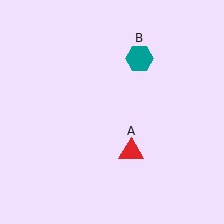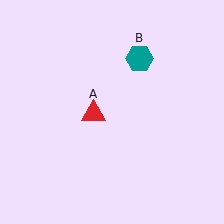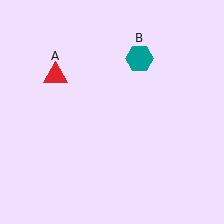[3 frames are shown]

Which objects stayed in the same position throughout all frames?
Teal hexagon (object B) remained stationary.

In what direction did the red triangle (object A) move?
The red triangle (object A) moved up and to the left.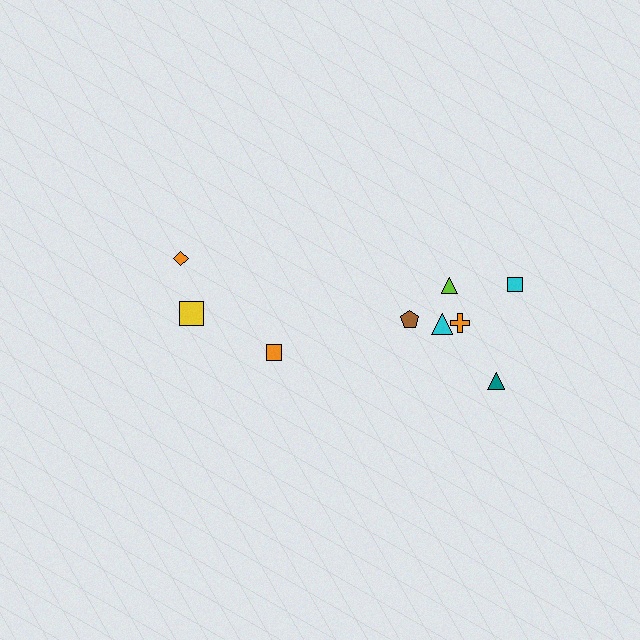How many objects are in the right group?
There are 6 objects.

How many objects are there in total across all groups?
There are 9 objects.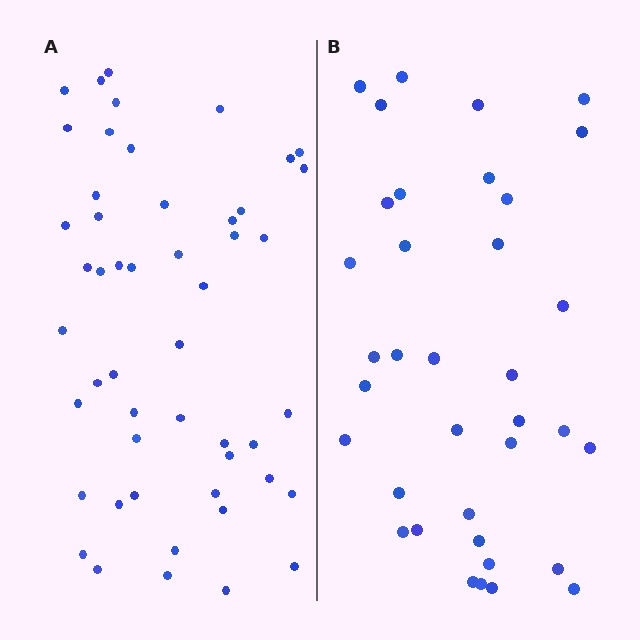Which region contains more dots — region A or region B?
Region A (the left region) has more dots.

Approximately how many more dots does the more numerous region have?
Region A has approximately 15 more dots than region B.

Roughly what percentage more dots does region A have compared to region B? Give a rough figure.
About 40% more.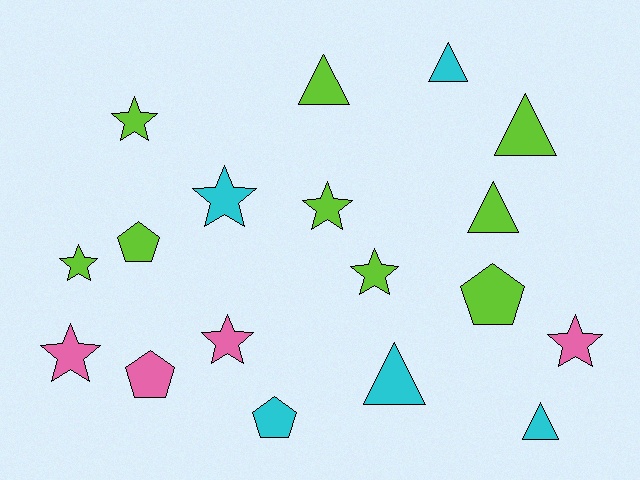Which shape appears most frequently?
Star, with 8 objects.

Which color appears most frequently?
Lime, with 9 objects.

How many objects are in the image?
There are 18 objects.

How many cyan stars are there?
There is 1 cyan star.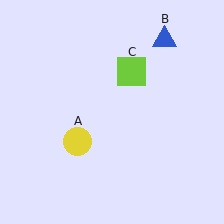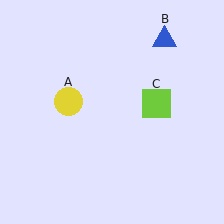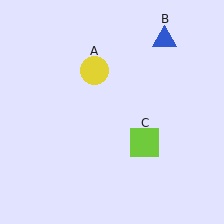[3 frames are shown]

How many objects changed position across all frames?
2 objects changed position: yellow circle (object A), lime square (object C).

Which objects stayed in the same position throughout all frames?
Blue triangle (object B) remained stationary.